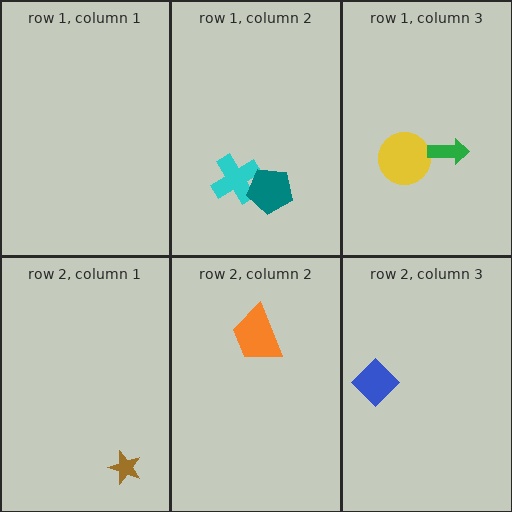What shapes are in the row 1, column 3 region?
The yellow circle, the green arrow.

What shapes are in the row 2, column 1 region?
The brown star.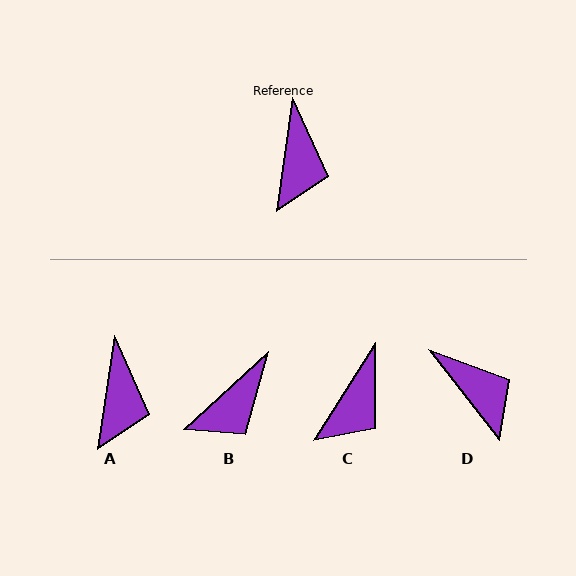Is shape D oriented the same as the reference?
No, it is off by about 46 degrees.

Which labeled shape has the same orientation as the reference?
A.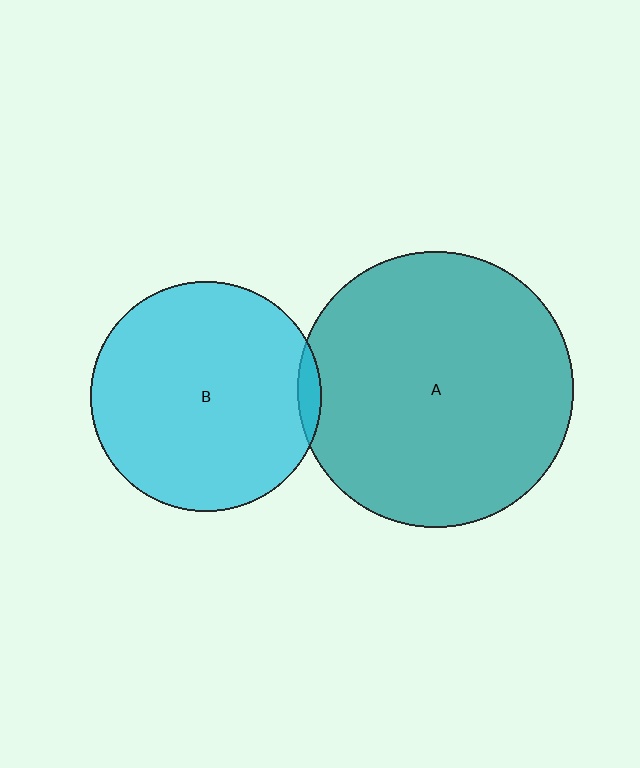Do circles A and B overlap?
Yes.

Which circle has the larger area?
Circle A (teal).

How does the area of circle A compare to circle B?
Approximately 1.4 times.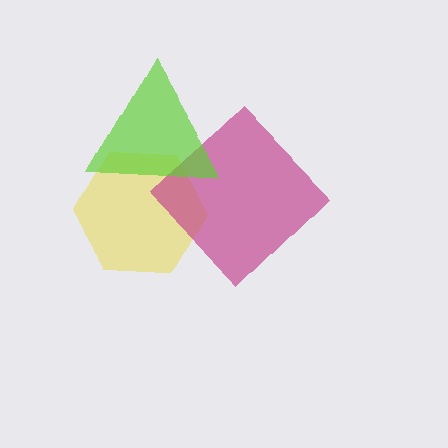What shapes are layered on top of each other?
The layered shapes are: a yellow hexagon, a magenta diamond, a lime triangle.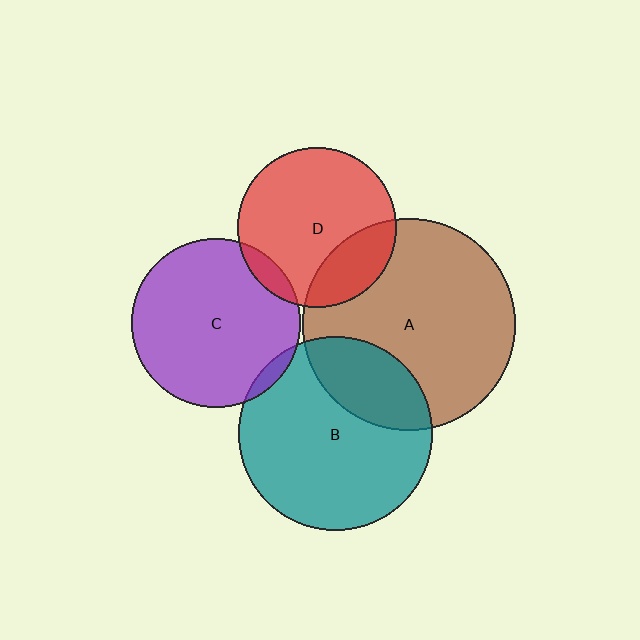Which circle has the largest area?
Circle A (brown).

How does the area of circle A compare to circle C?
Approximately 1.6 times.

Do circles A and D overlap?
Yes.